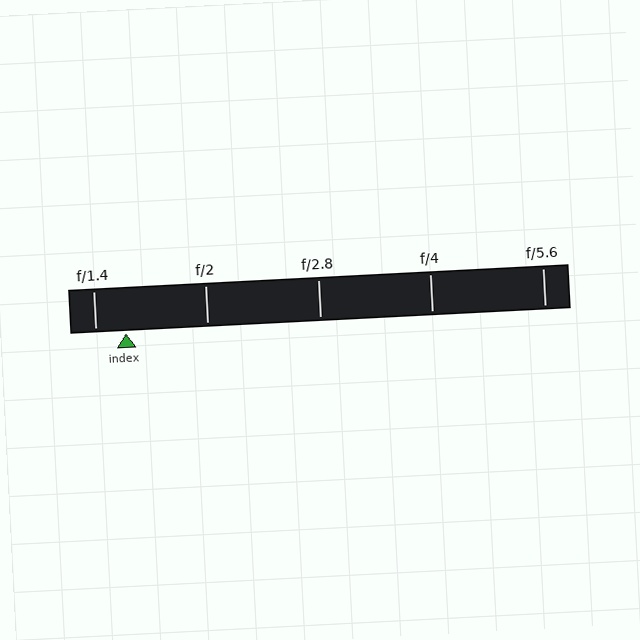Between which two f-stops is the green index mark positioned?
The index mark is between f/1.4 and f/2.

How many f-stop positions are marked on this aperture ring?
There are 5 f-stop positions marked.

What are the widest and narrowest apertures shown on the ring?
The widest aperture shown is f/1.4 and the narrowest is f/5.6.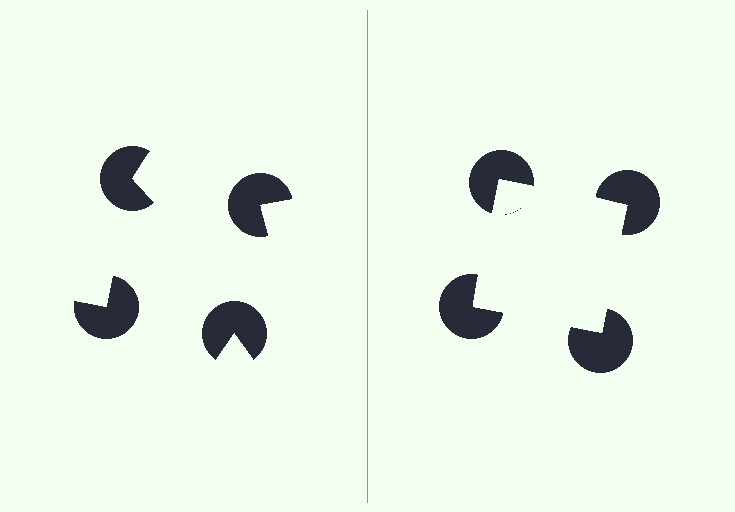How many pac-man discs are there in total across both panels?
8 — 4 on each side.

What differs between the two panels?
The pac-man discs are positioned identically on both sides; only the wedge orientations differ. On the right they align to a square; on the left they are misaligned.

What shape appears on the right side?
An illusory square.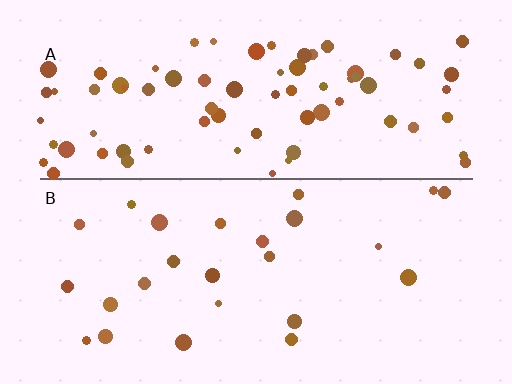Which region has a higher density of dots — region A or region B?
A (the top).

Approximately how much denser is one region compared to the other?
Approximately 3.1× — region A over region B.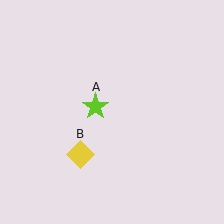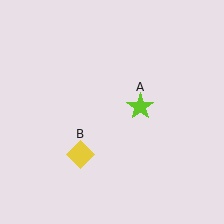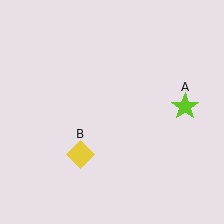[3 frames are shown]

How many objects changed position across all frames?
1 object changed position: lime star (object A).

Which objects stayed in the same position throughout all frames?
Yellow diamond (object B) remained stationary.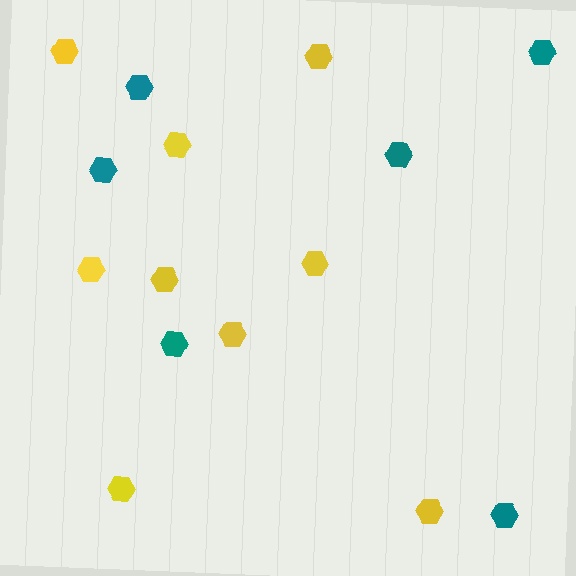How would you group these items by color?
There are 2 groups: one group of yellow hexagons (9) and one group of teal hexagons (6).